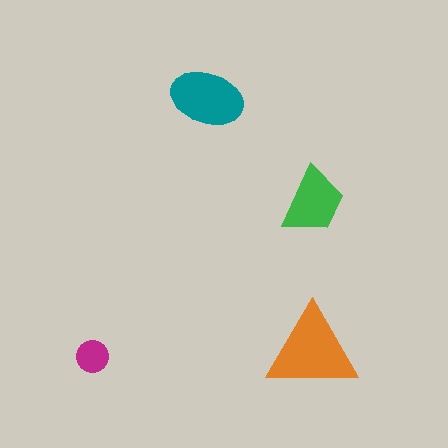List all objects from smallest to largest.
The magenta circle, the green trapezoid, the teal ellipse, the orange triangle.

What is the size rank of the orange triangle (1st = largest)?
1st.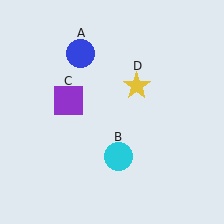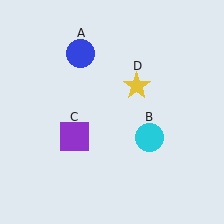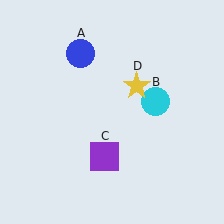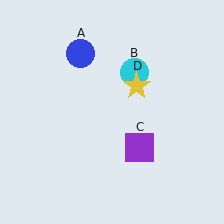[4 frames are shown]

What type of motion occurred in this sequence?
The cyan circle (object B), purple square (object C) rotated counterclockwise around the center of the scene.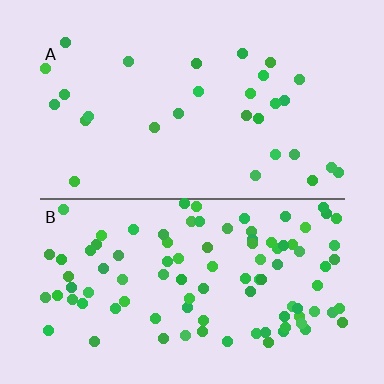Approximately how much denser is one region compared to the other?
Approximately 3.3× — region B over region A.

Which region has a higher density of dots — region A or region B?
B (the bottom).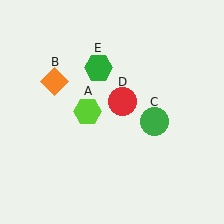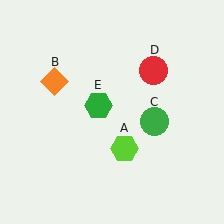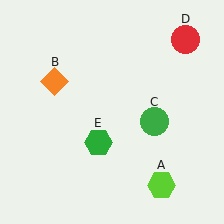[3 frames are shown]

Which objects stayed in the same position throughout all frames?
Orange diamond (object B) and green circle (object C) remained stationary.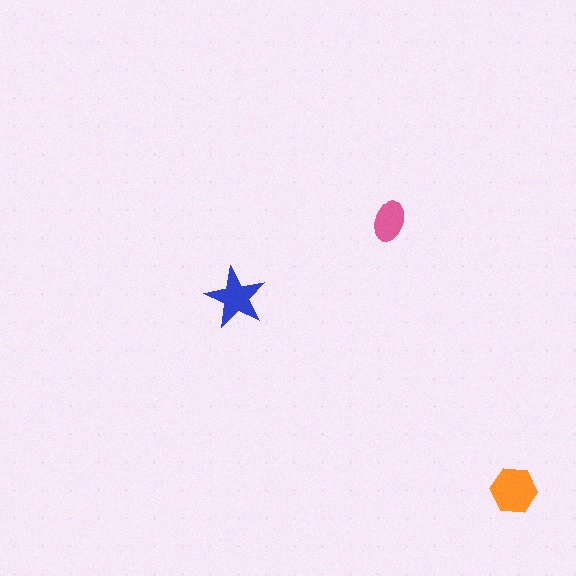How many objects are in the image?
There are 3 objects in the image.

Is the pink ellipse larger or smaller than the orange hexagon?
Smaller.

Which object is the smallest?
The pink ellipse.